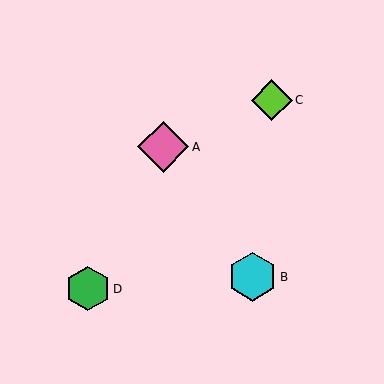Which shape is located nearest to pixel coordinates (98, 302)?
The green hexagon (labeled D) at (88, 289) is nearest to that location.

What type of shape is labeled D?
Shape D is a green hexagon.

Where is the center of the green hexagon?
The center of the green hexagon is at (88, 289).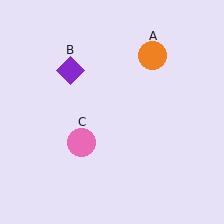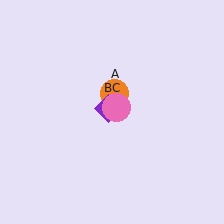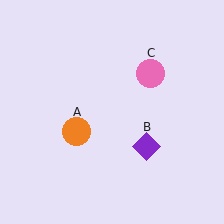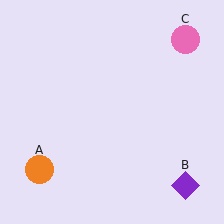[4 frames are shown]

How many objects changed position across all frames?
3 objects changed position: orange circle (object A), purple diamond (object B), pink circle (object C).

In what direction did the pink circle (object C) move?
The pink circle (object C) moved up and to the right.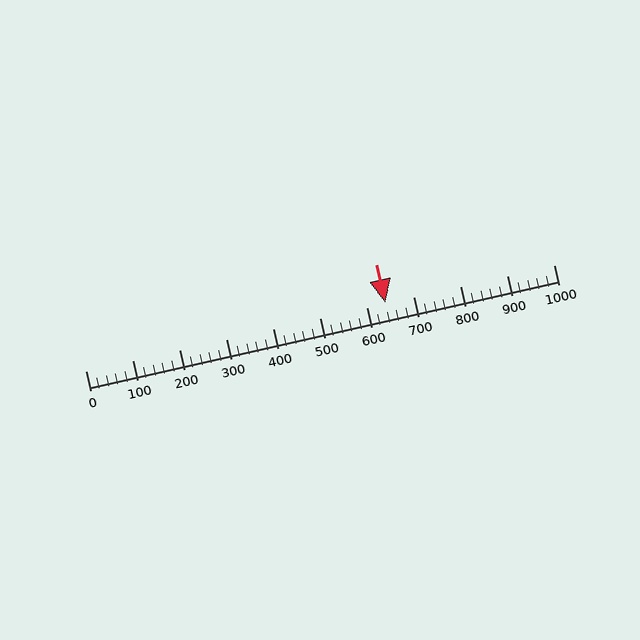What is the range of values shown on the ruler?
The ruler shows values from 0 to 1000.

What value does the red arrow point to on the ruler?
The red arrow points to approximately 640.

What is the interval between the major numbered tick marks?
The major tick marks are spaced 100 units apart.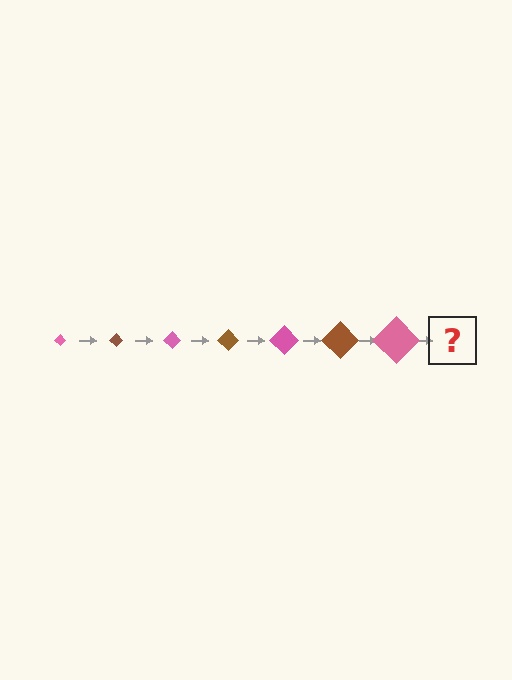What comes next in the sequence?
The next element should be a brown diamond, larger than the previous one.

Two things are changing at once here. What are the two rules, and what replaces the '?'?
The two rules are that the diamond grows larger each step and the color cycles through pink and brown. The '?' should be a brown diamond, larger than the previous one.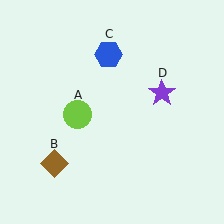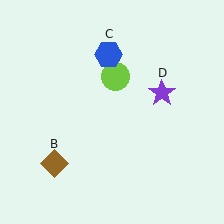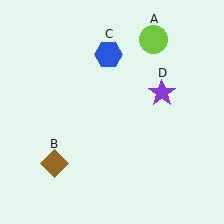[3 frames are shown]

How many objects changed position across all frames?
1 object changed position: lime circle (object A).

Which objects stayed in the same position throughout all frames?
Brown diamond (object B) and blue hexagon (object C) and purple star (object D) remained stationary.